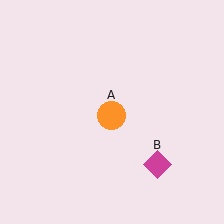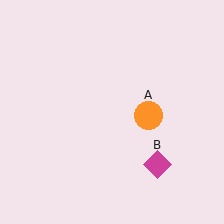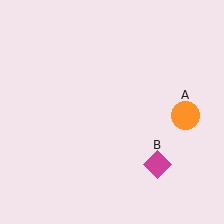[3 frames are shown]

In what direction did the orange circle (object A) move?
The orange circle (object A) moved right.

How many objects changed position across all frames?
1 object changed position: orange circle (object A).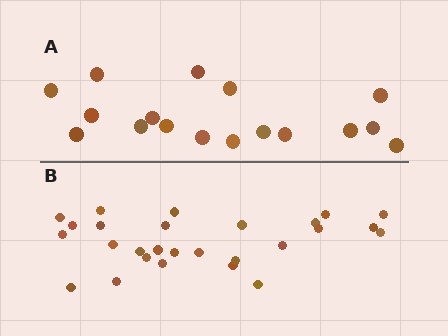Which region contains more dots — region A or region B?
Region B (the bottom region) has more dots.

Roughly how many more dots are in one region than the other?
Region B has roughly 10 or so more dots than region A.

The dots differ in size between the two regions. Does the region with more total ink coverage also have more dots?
No. Region A has more total ink coverage because its dots are larger, but region B actually contains more individual dots. Total area can be misleading — the number of items is what matters here.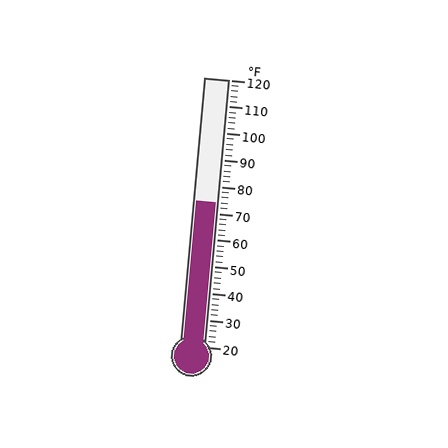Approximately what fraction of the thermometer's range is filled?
The thermometer is filled to approximately 55% of its range.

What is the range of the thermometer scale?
The thermometer scale ranges from 20°F to 120°F.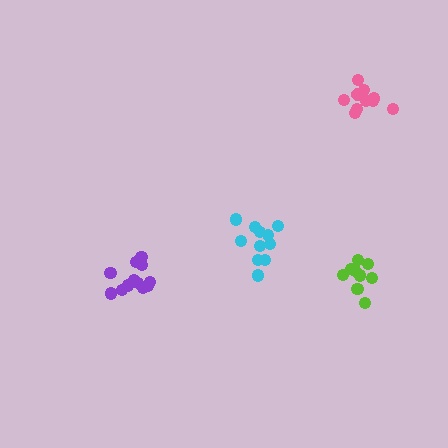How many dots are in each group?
Group 1: 13 dots, Group 2: 11 dots, Group 3: 11 dots, Group 4: 10 dots (45 total).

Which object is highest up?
The pink cluster is topmost.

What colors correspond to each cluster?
The clusters are colored: purple, cyan, pink, lime.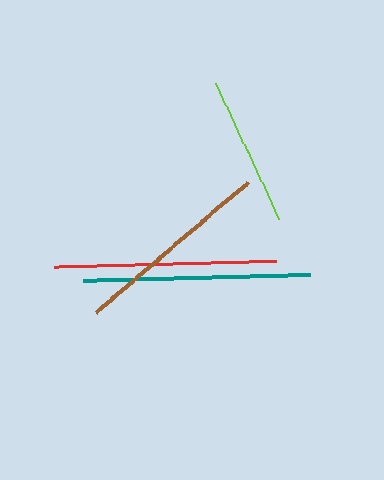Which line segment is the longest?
The teal line is the longest at approximately 227 pixels.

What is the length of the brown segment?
The brown segment is approximately 200 pixels long.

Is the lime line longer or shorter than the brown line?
The brown line is longer than the lime line.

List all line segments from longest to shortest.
From longest to shortest: teal, red, brown, lime.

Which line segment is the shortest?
The lime line is the shortest at approximately 150 pixels.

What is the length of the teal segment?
The teal segment is approximately 227 pixels long.